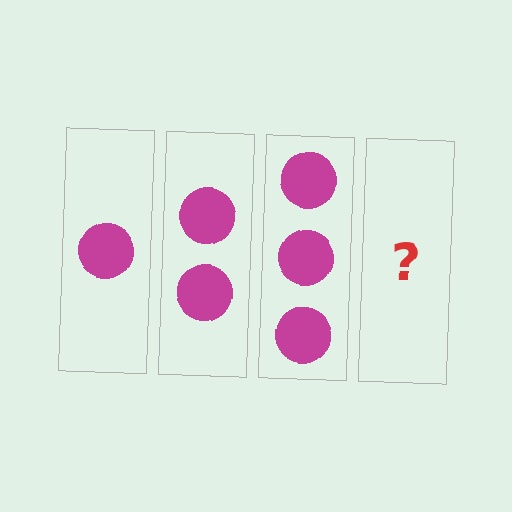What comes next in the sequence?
The next element should be 4 circles.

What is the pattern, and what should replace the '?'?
The pattern is that each step adds one more circle. The '?' should be 4 circles.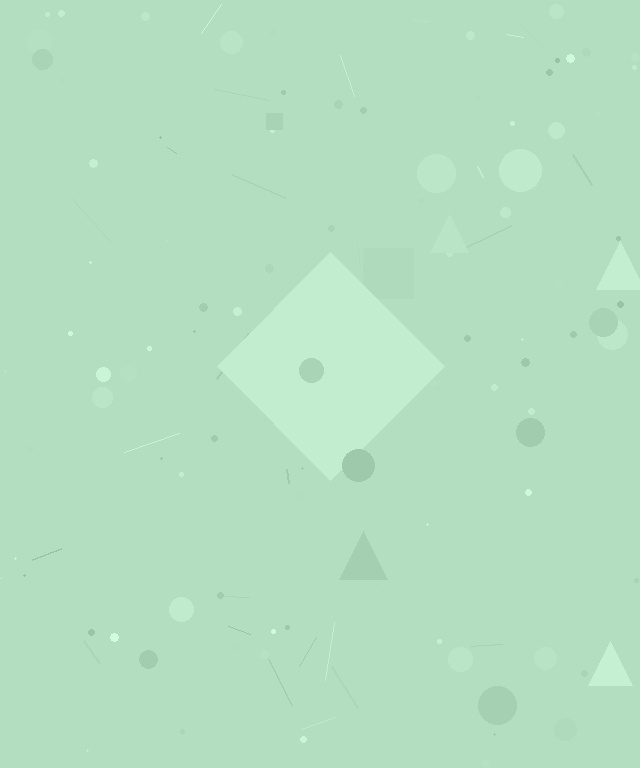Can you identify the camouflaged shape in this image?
The camouflaged shape is a diamond.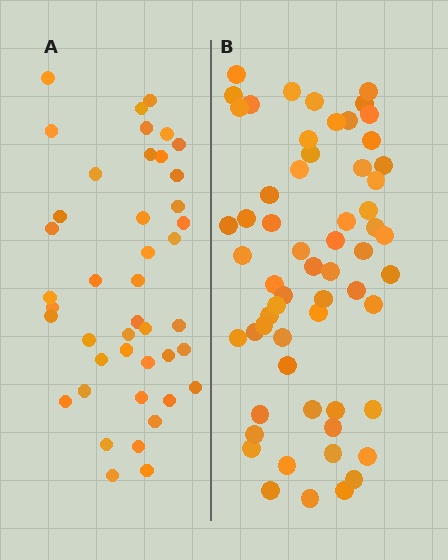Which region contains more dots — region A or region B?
Region B (the right region) has more dots.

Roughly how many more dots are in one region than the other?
Region B has approximately 15 more dots than region A.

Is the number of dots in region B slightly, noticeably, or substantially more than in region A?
Region B has noticeably more, but not dramatically so. The ratio is roughly 1.4 to 1.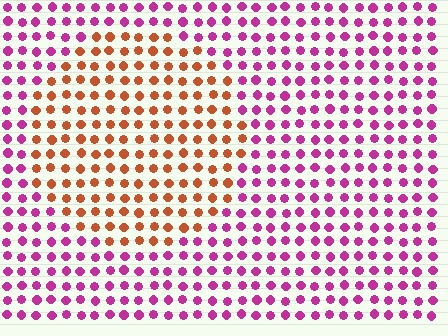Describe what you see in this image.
The image is filled with small magenta elements in a uniform arrangement. A circle-shaped region is visible where the elements are tinted to a slightly different hue, forming a subtle color boundary.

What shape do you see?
I see a circle.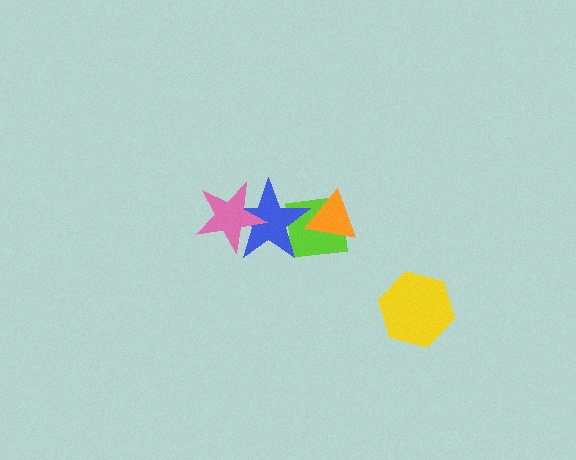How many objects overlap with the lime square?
2 objects overlap with the lime square.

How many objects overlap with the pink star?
1 object overlaps with the pink star.